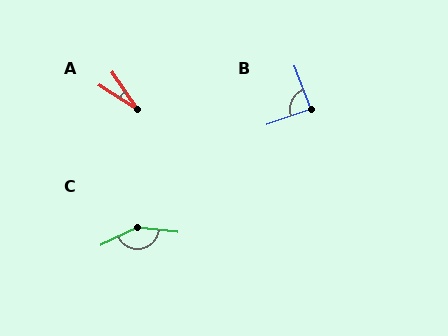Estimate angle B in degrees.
Approximately 88 degrees.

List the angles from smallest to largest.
A (23°), B (88°), C (147°).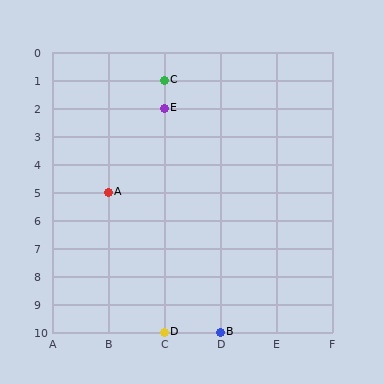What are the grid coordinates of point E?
Point E is at grid coordinates (C, 2).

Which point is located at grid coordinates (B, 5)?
Point A is at (B, 5).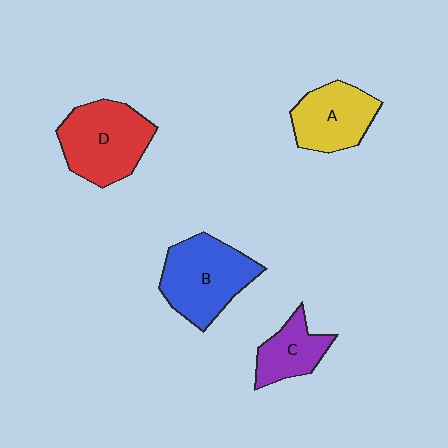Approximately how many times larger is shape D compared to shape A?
Approximately 1.3 times.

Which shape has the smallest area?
Shape C (purple).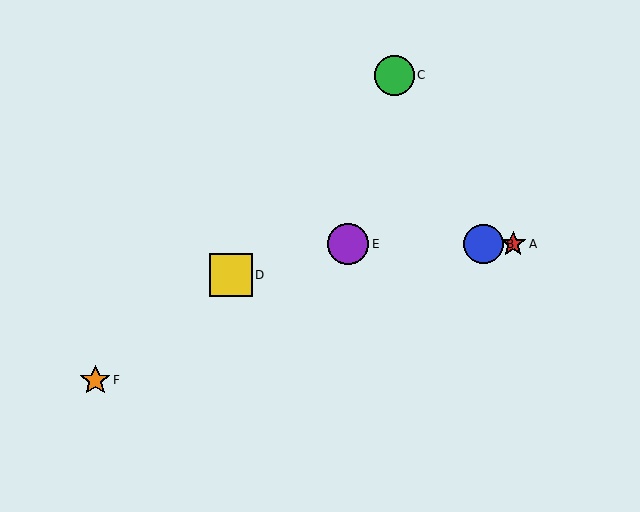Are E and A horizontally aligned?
Yes, both are at y≈244.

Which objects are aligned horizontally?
Objects A, B, E are aligned horizontally.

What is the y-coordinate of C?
Object C is at y≈75.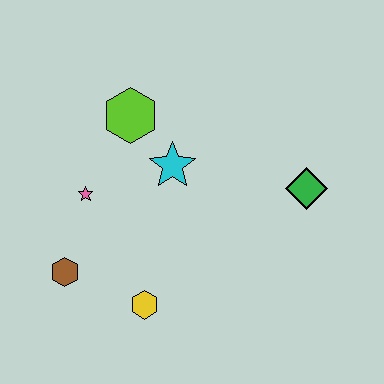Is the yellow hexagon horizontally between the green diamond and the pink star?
Yes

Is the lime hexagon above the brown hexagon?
Yes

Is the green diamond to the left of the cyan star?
No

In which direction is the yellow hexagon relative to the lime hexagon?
The yellow hexagon is below the lime hexagon.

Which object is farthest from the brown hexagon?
The green diamond is farthest from the brown hexagon.